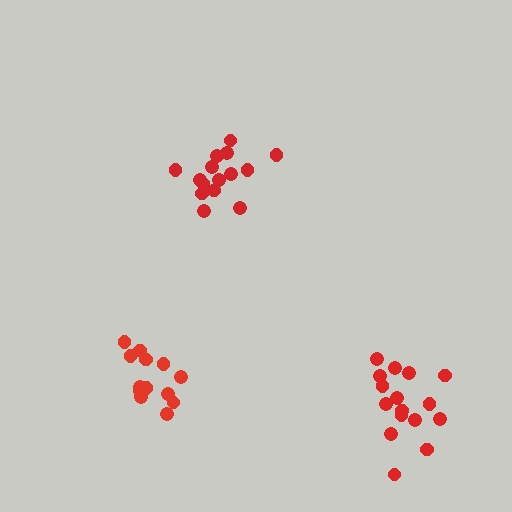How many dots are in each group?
Group 1: 14 dots, Group 2: 16 dots, Group 3: 15 dots (45 total).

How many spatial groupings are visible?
There are 3 spatial groupings.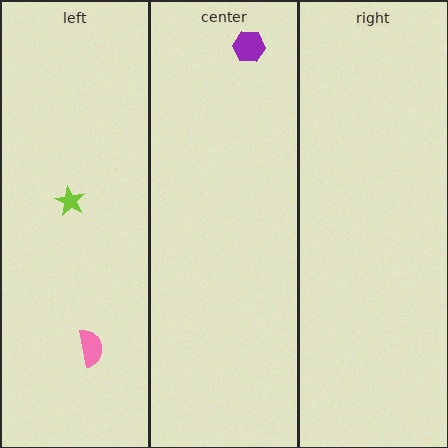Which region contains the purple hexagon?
The center region.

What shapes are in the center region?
The purple hexagon.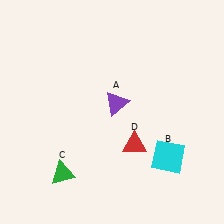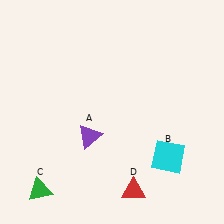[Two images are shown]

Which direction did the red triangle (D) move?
The red triangle (D) moved down.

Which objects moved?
The objects that moved are: the purple triangle (A), the green triangle (C), the red triangle (D).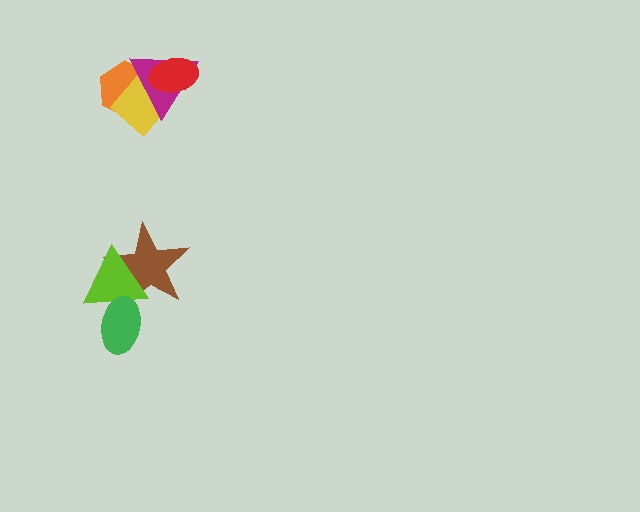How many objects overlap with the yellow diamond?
3 objects overlap with the yellow diamond.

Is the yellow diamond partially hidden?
Yes, it is partially covered by another shape.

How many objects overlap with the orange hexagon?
2 objects overlap with the orange hexagon.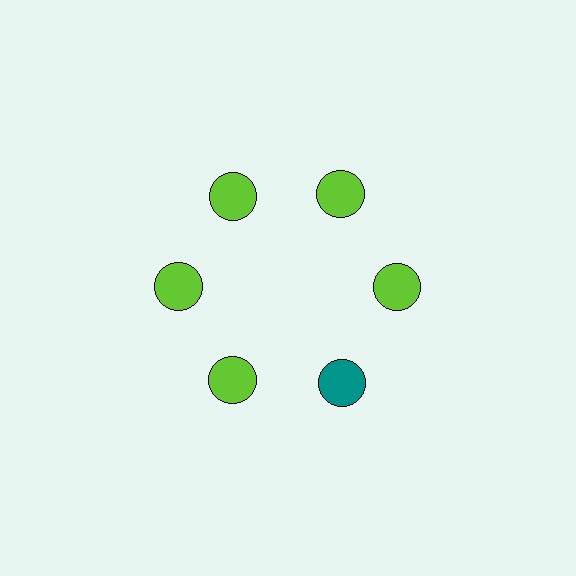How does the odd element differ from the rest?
It has a different color: teal instead of lime.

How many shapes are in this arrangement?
There are 6 shapes arranged in a ring pattern.